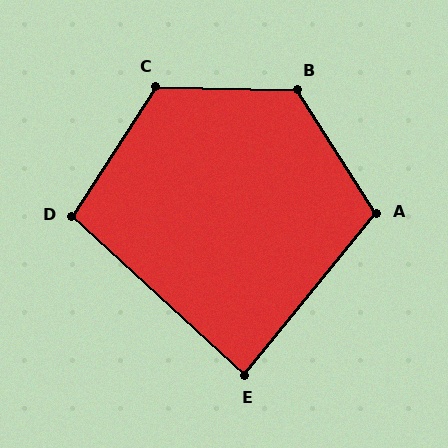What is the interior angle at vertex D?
Approximately 99 degrees (obtuse).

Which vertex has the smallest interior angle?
E, at approximately 87 degrees.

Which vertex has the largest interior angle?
B, at approximately 124 degrees.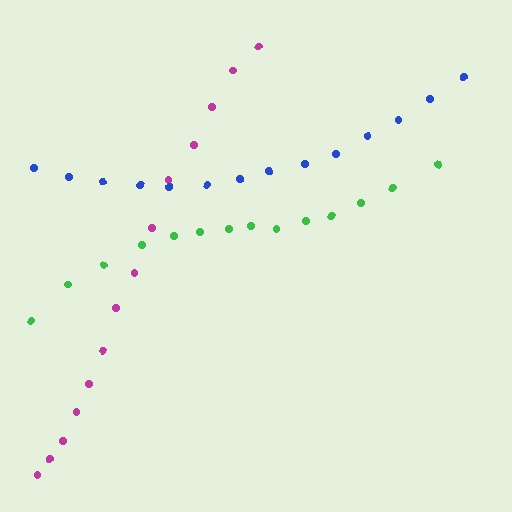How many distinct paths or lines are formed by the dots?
There are 3 distinct paths.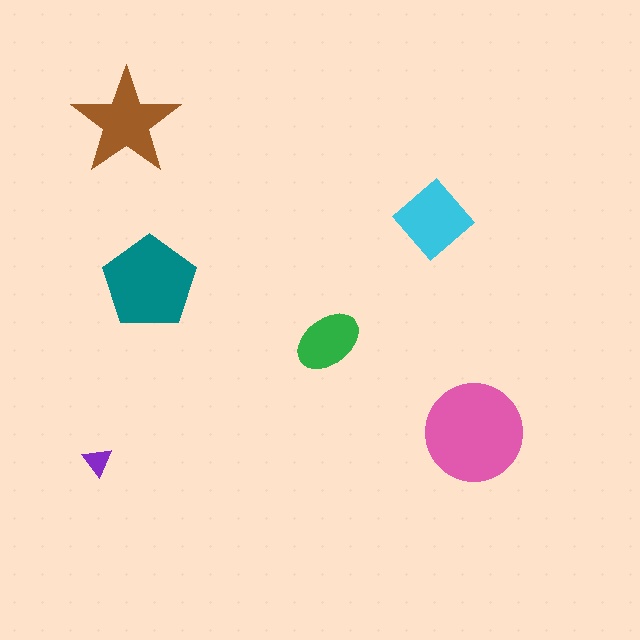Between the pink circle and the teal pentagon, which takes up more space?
The pink circle.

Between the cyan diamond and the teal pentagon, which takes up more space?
The teal pentagon.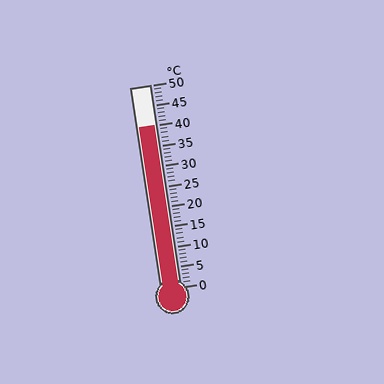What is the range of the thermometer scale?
The thermometer scale ranges from 0°C to 50°C.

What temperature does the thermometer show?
The thermometer shows approximately 40°C.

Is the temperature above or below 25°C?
The temperature is above 25°C.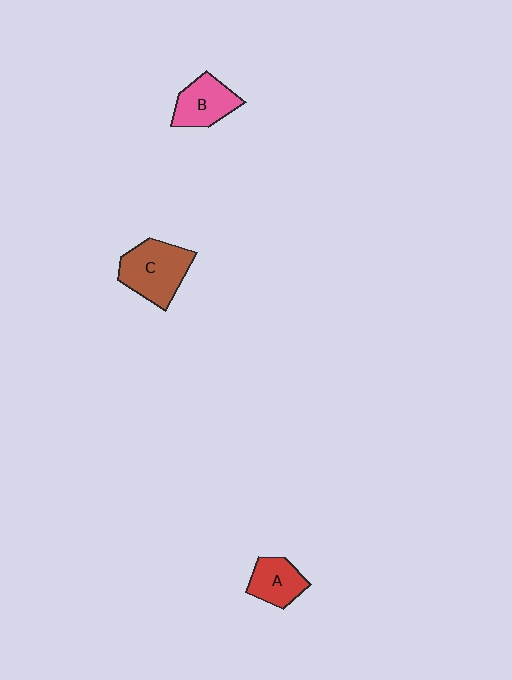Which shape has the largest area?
Shape C (brown).